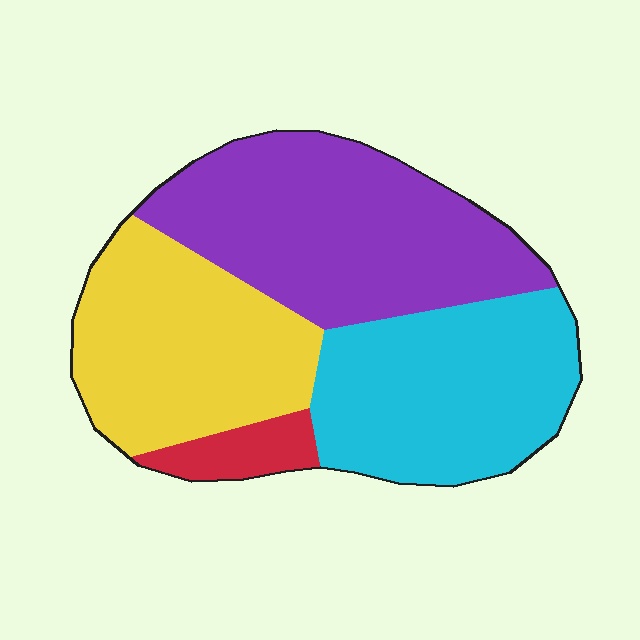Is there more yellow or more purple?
Purple.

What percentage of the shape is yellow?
Yellow takes up about one quarter (1/4) of the shape.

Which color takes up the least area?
Red, at roughly 5%.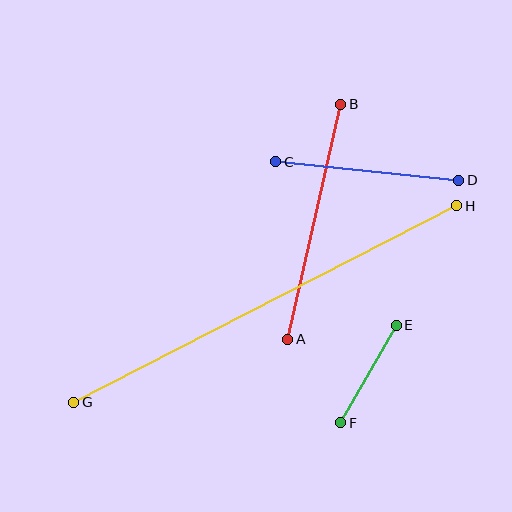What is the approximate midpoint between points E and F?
The midpoint is at approximately (368, 374) pixels.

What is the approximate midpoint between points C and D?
The midpoint is at approximately (367, 171) pixels.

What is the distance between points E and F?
The distance is approximately 112 pixels.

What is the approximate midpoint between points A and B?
The midpoint is at approximately (314, 222) pixels.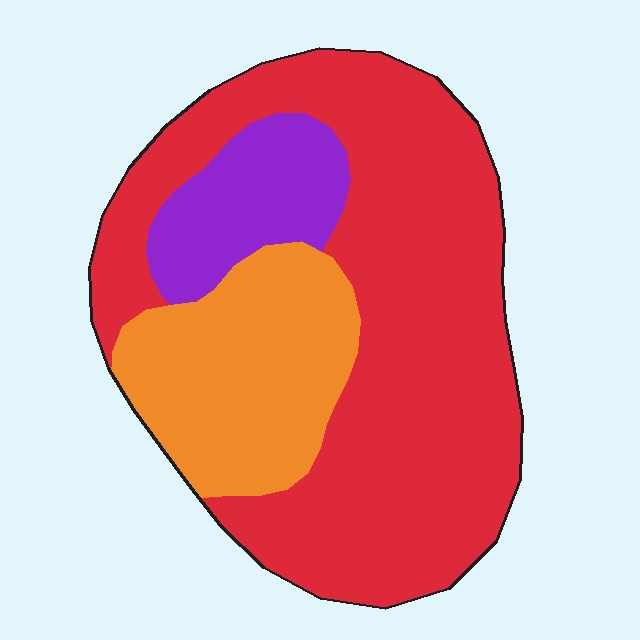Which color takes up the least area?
Purple, at roughly 15%.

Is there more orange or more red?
Red.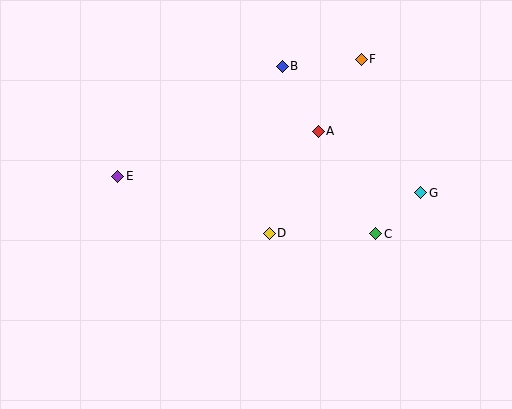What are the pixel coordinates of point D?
Point D is at (269, 233).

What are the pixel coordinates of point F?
Point F is at (361, 59).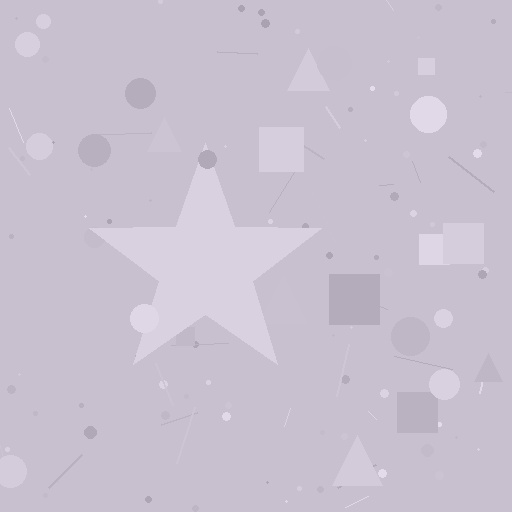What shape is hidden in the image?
A star is hidden in the image.